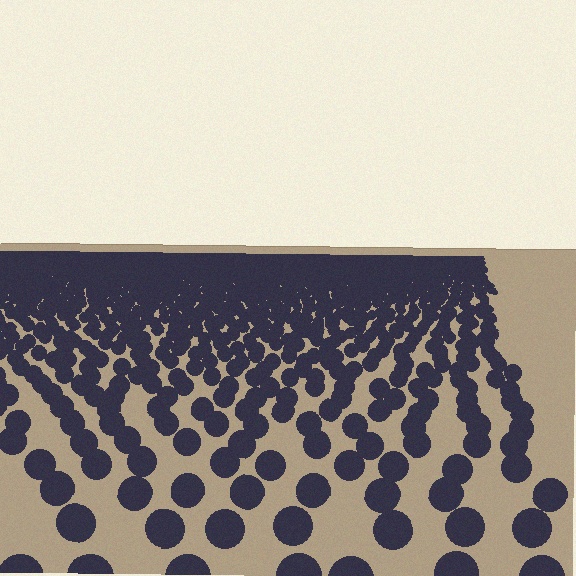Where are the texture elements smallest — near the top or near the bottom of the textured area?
Near the top.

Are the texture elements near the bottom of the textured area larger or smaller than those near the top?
Larger. Near the bottom, elements are closer to the viewer and appear at a bigger on-screen size.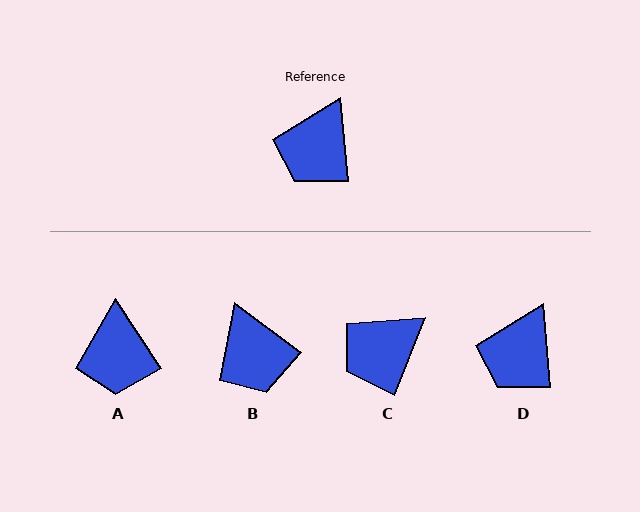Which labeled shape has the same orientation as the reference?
D.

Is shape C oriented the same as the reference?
No, it is off by about 27 degrees.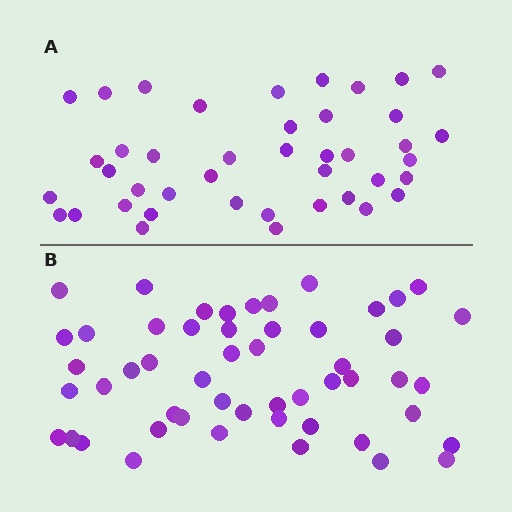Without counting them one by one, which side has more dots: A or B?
Region B (the bottom region) has more dots.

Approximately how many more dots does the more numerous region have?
Region B has roughly 10 or so more dots than region A.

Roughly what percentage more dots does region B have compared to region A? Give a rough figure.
About 25% more.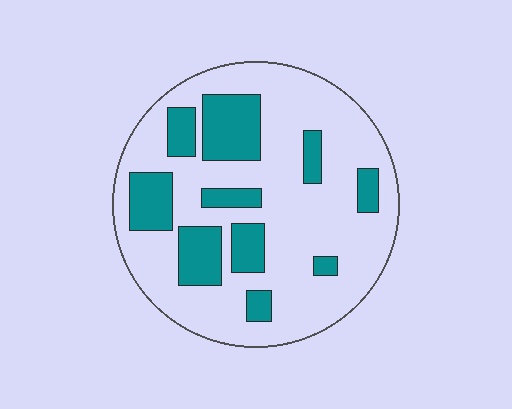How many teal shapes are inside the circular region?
10.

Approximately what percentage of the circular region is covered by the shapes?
Approximately 25%.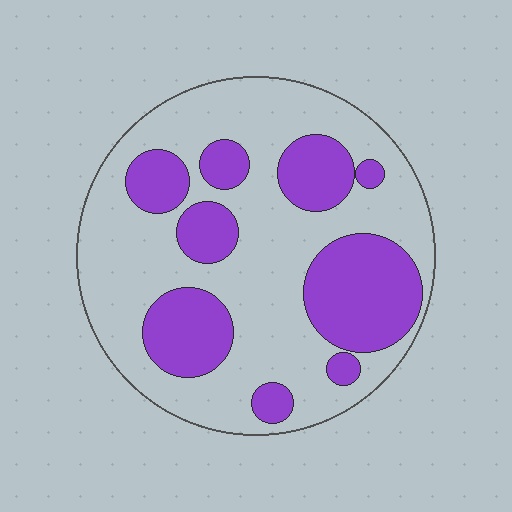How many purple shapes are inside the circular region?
9.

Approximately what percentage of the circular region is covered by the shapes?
Approximately 35%.